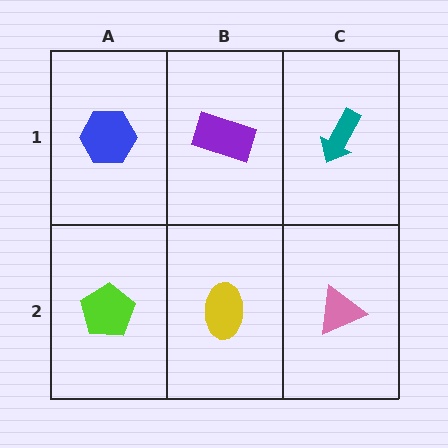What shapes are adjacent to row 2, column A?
A blue hexagon (row 1, column A), a yellow ellipse (row 2, column B).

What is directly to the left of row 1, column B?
A blue hexagon.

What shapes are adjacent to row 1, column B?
A yellow ellipse (row 2, column B), a blue hexagon (row 1, column A), a teal arrow (row 1, column C).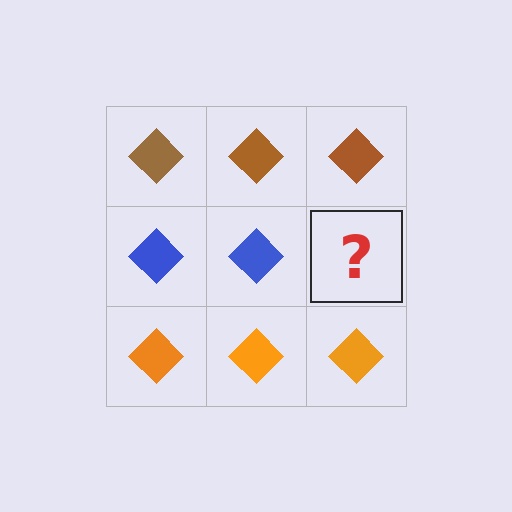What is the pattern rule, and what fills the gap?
The rule is that each row has a consistent color. The gap should be filled with a blue diamond.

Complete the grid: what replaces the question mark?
The question mark should be replaced with a blue diamond.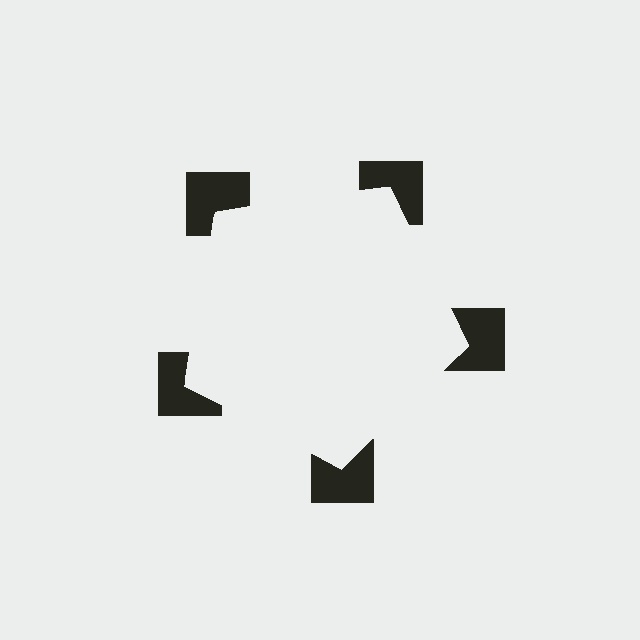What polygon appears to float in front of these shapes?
An illusory pentagon — its edges are inferred from the aligned wedge cuts in the notched squares, not physically drawn.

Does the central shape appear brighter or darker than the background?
It typically appears slightly brighter than the background, even though no actual brightness change is drawn.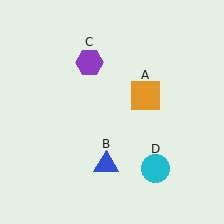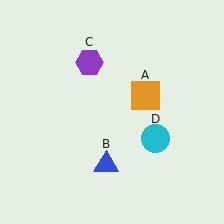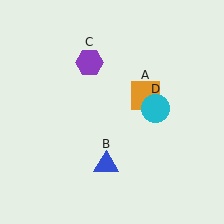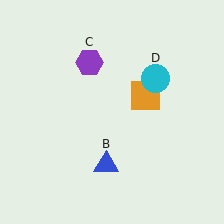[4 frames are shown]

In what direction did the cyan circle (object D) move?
The cyan circle (object D) moved up.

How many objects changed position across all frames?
1 object changed position: cyan circle (object D).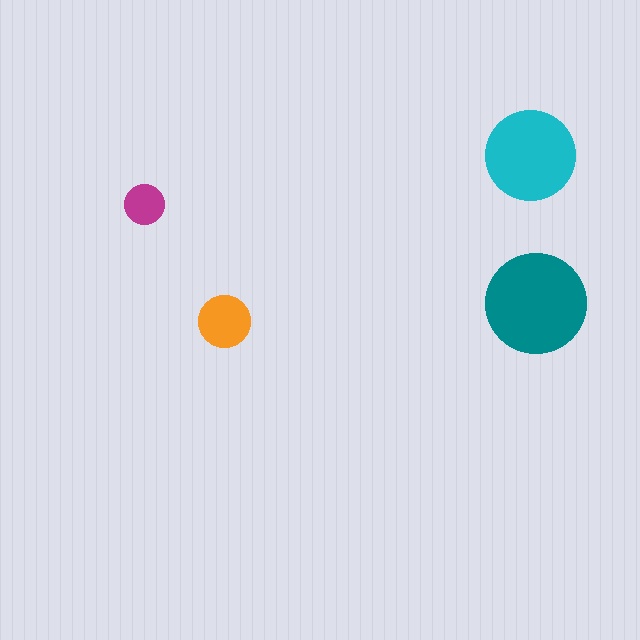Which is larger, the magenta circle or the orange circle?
The orange one.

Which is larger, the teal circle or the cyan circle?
The teal one.